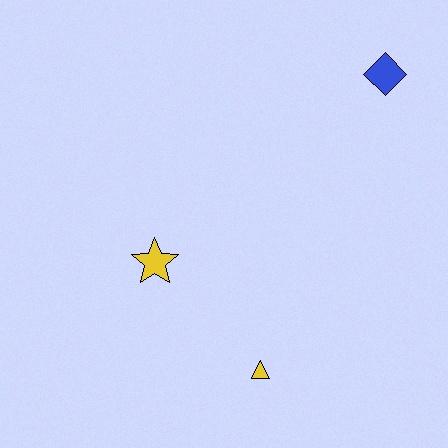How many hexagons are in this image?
There are no hexagons.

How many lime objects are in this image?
There are no lime objects.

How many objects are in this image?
There are 3 objects.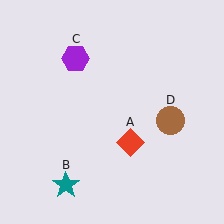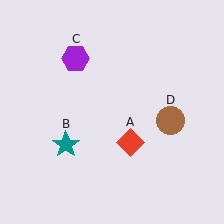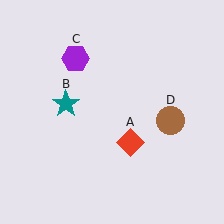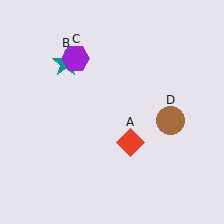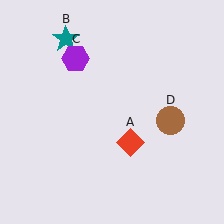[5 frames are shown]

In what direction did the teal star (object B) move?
The teal star (object B) moved up.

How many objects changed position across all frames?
1 object changed position: teal star (object B).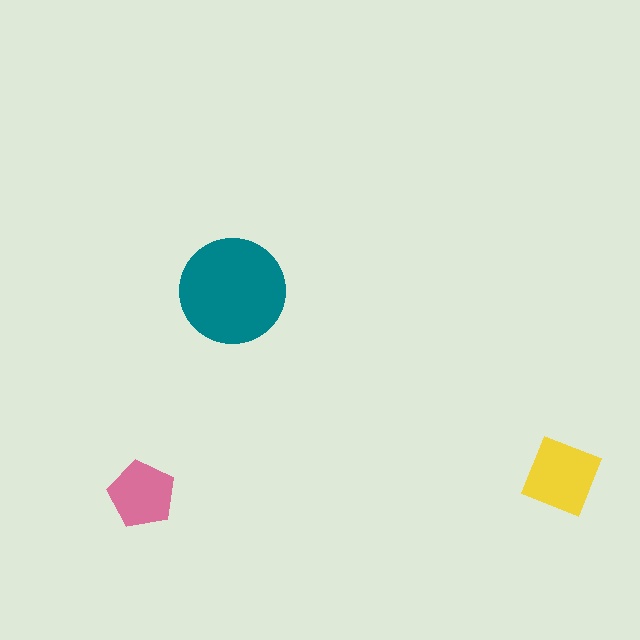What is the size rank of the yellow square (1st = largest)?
2nd.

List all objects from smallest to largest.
The pink pentagon, the yellow square, the teal circle.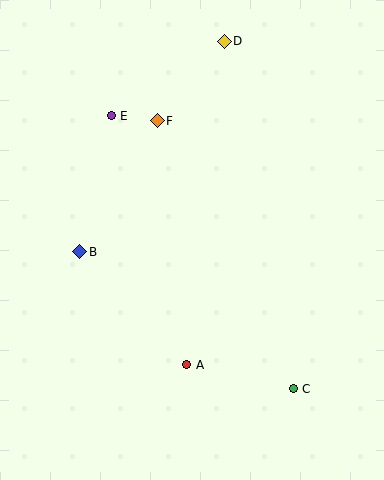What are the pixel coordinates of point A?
Point A is at (187, 365).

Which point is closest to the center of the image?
Point B at (80, 252) is closest to the center.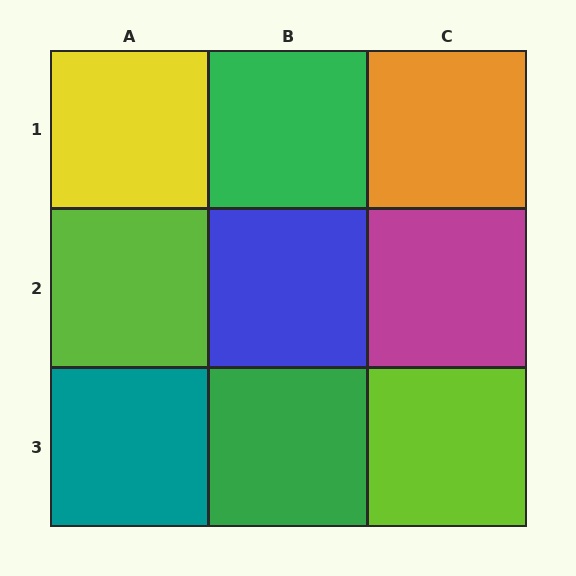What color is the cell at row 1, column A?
Yellow.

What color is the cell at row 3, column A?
Teal.